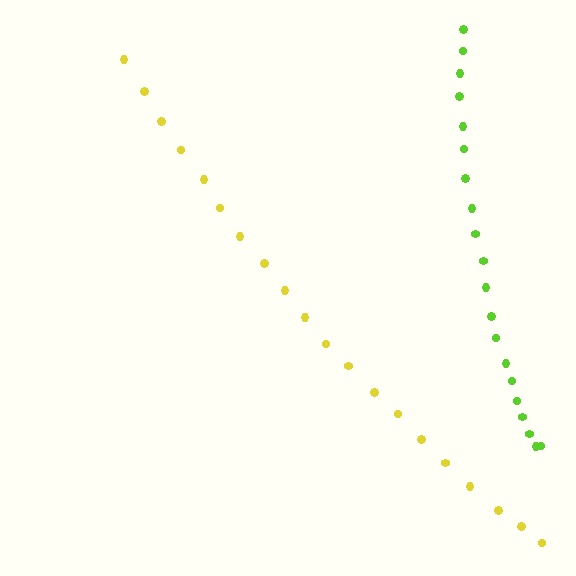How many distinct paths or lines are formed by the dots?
There are 2 distinct paths.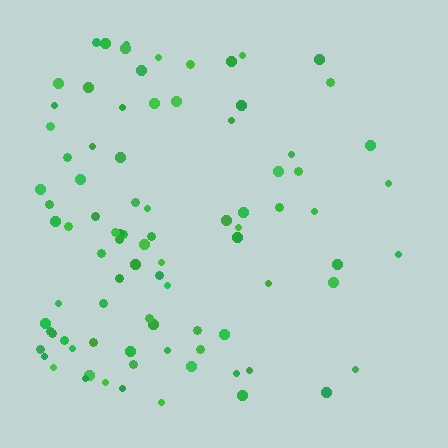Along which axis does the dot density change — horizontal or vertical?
Horizontal.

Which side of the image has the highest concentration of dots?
The left.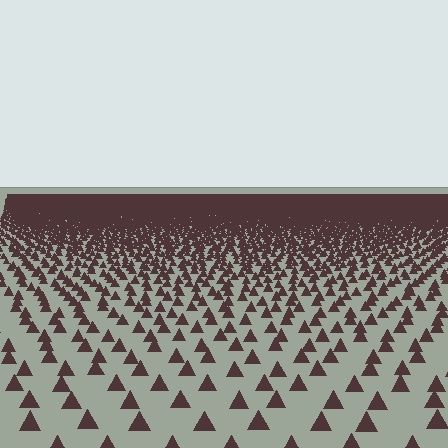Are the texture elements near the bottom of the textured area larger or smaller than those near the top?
Larger. Near the bottom, elements are closer to the viewer and appear at a bigger on-screen size.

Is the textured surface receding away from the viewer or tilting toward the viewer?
The surface is receding away from the viewer. Texture elements get smaller and denser toward the top.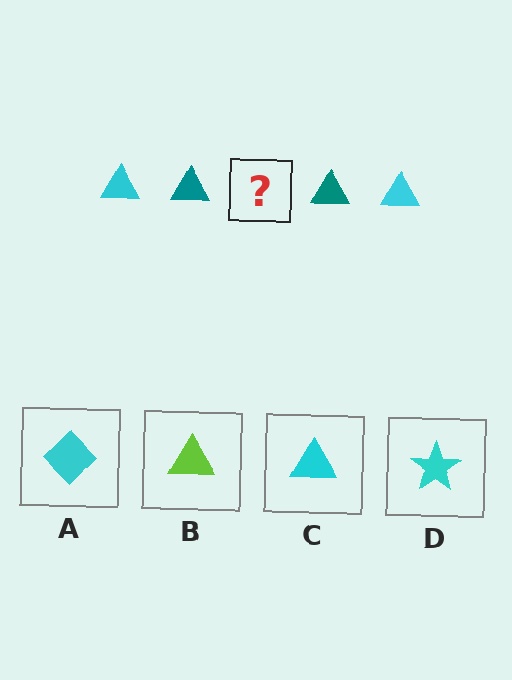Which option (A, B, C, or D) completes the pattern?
C.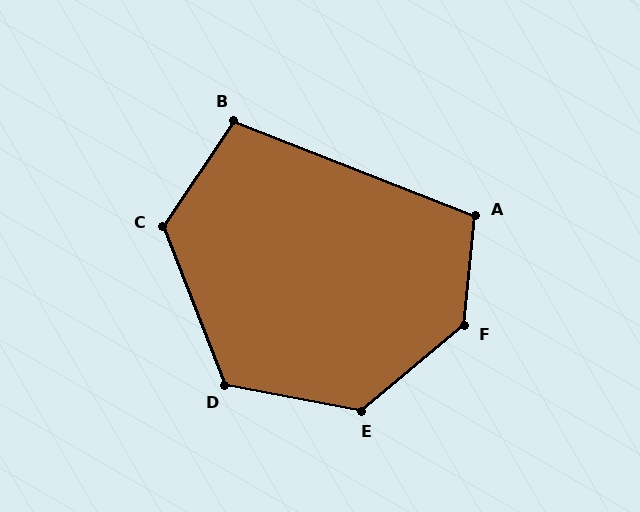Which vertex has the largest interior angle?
F, at approximately 135 degrees.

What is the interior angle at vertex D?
Approximately 122 degrees (obtuse).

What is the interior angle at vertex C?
Approximately 124 degrees (obtuse).